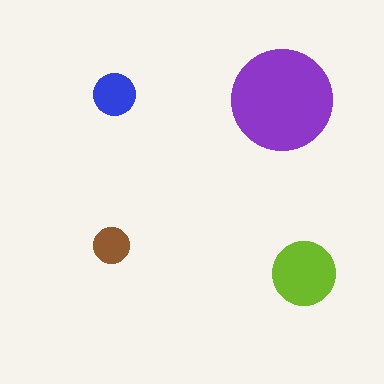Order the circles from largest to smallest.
the purple one, the lime one, the blue one, the brown one.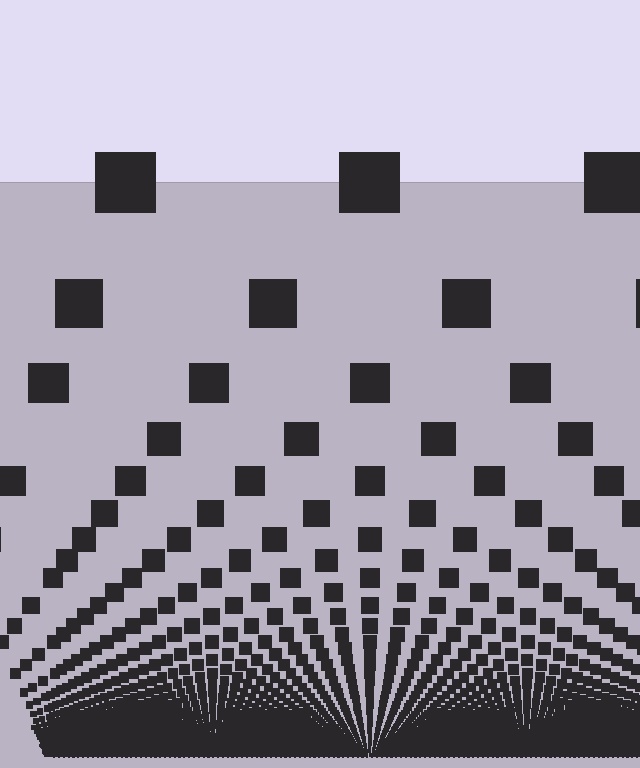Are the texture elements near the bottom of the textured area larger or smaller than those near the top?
Smaller. The gradient is inverted — elements near the bottom are smaller and denser.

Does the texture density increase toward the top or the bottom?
Density increases toward the bottom.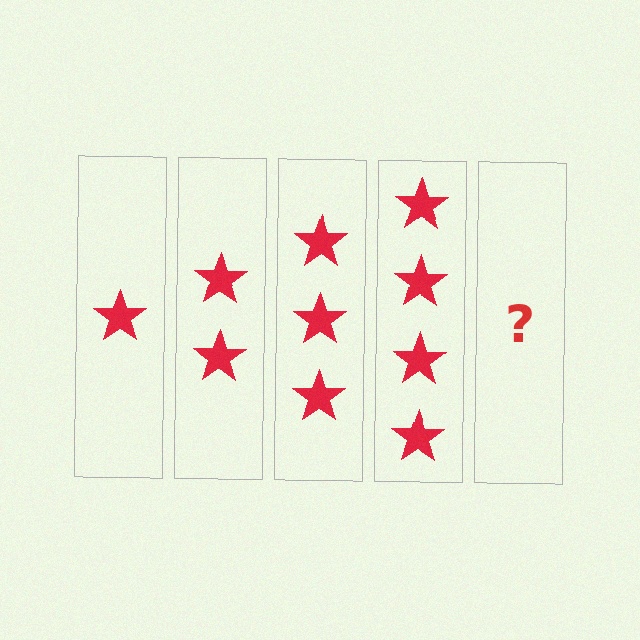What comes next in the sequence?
The next element should be 5 stars.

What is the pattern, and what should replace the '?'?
The pattern is that each step adds one more star. The '?' should be 5 stars.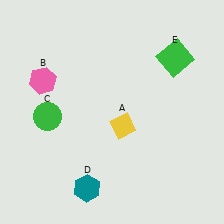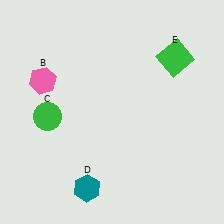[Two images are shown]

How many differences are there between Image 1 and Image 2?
There is 1 difference between the two images.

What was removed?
The yellow diamond (A) was removed in Image 2.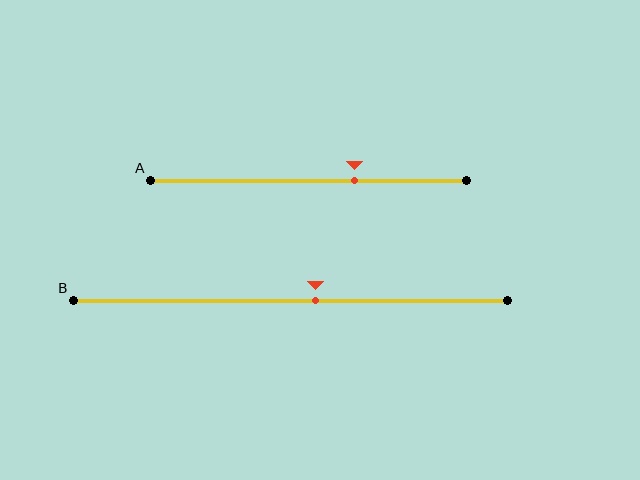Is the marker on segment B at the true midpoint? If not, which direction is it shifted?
No, the marker on segment B is shifted to the right by about 6% of the segment length.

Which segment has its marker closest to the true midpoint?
Segment B has its marker closest to the true midpoint.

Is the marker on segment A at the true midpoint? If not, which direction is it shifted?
No, the marker on segment A is shifted to the right by about 14% of the segment length.